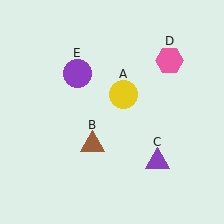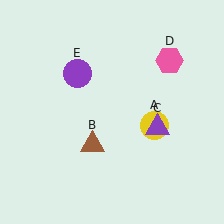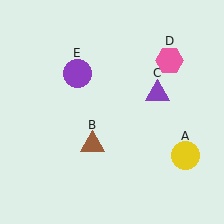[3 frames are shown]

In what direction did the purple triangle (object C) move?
The purple triangle (object C) moved up.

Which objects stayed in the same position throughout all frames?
Brown triangle (object B) and pink hexagon (object D) and purple circle (object E) remained stationary.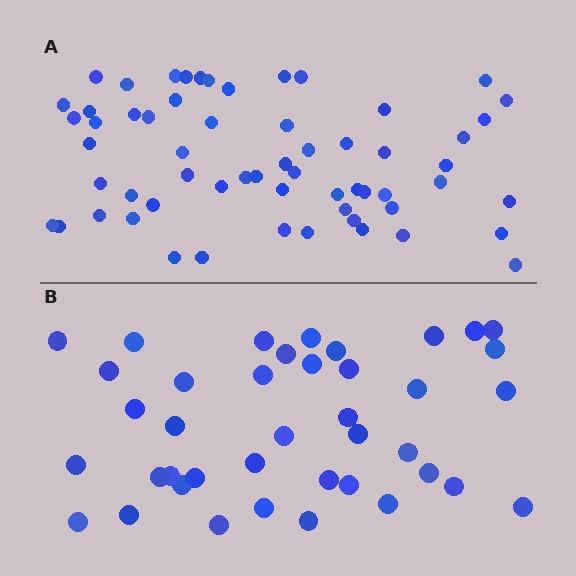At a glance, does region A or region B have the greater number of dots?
Region A (the top region) has more dots.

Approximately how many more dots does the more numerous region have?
Region A has approximately 20 more dots than region B.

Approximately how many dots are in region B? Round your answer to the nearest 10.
About 40 dots.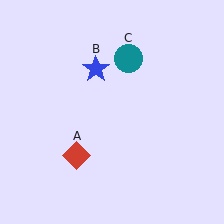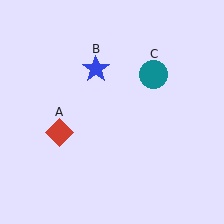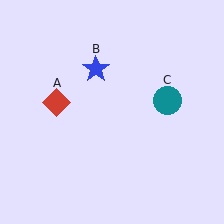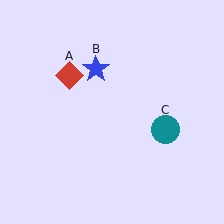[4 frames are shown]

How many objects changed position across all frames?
2 objects changed position: red diamond (object A), teal circle (object C).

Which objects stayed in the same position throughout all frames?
Blue star (object B) remained stationary.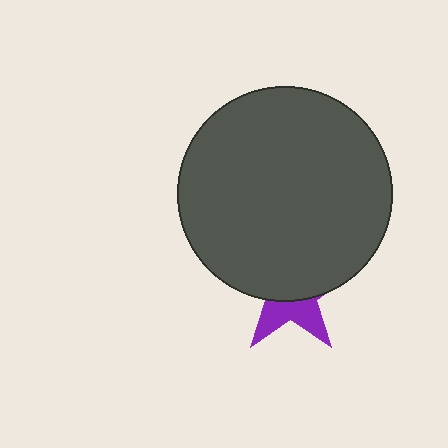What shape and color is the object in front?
The object in front is a dark gray circle.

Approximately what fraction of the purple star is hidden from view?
Roughly 63% of the purple star is hidden behind the dark gray circle.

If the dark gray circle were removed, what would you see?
You would see the complete purple star.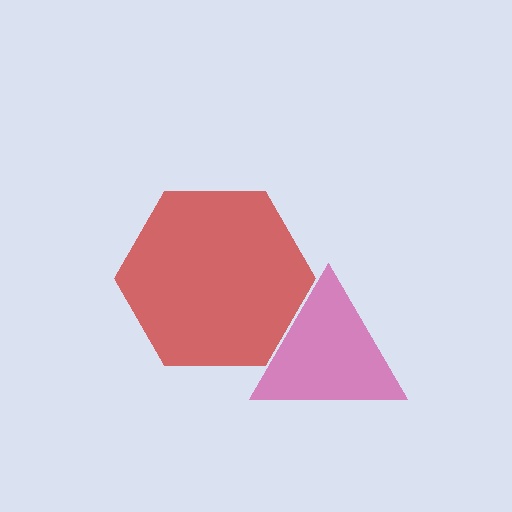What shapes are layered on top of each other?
The layered shapes are: a red hexagon, a magenta triangle.